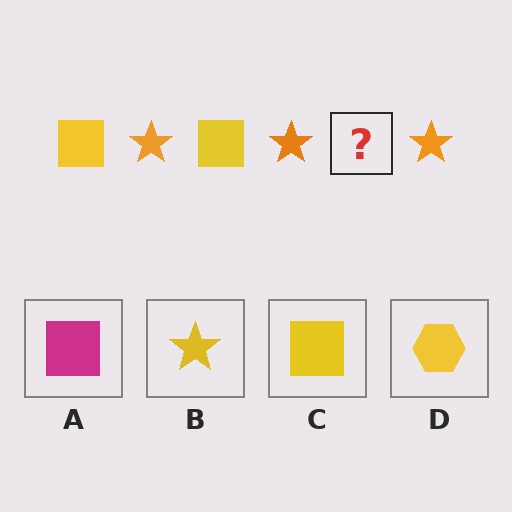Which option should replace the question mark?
Option C.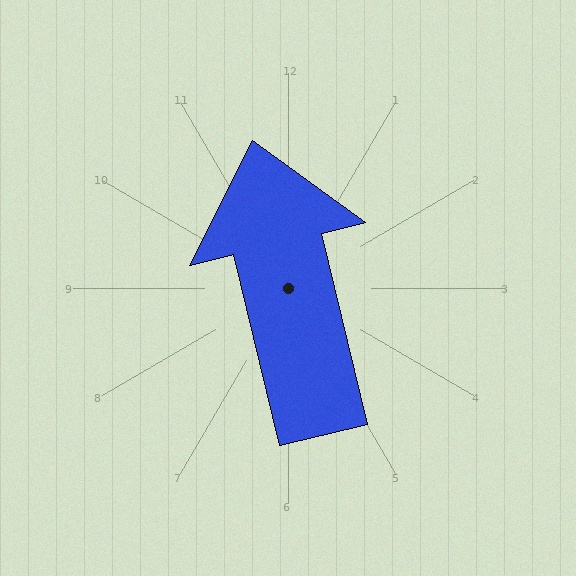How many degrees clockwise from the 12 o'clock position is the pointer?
Approximately 346 degrees.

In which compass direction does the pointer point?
North.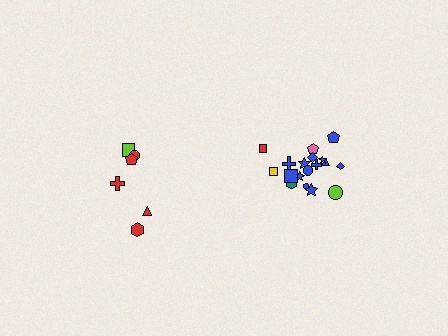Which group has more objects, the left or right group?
The right group.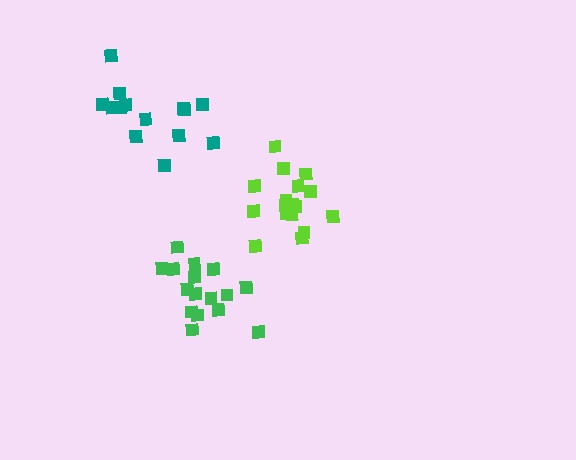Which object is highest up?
The teal cluster is topmost.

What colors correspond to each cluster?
The clusters are colored: lime, green, teal.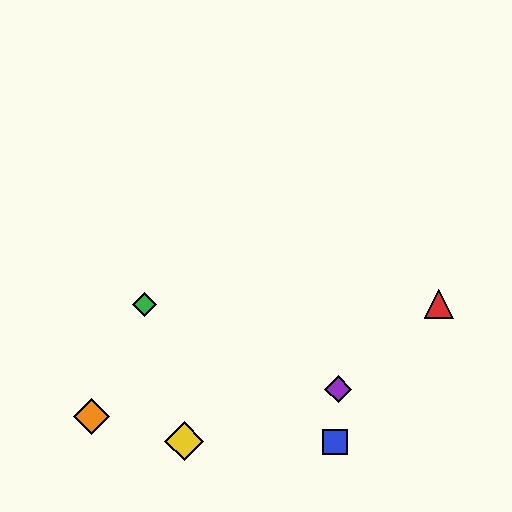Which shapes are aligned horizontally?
The red triangle, the green diamond are aligned horizontally.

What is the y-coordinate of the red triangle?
The red triangle is at y≈304.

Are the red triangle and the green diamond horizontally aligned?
Yes, both are at y≈304.